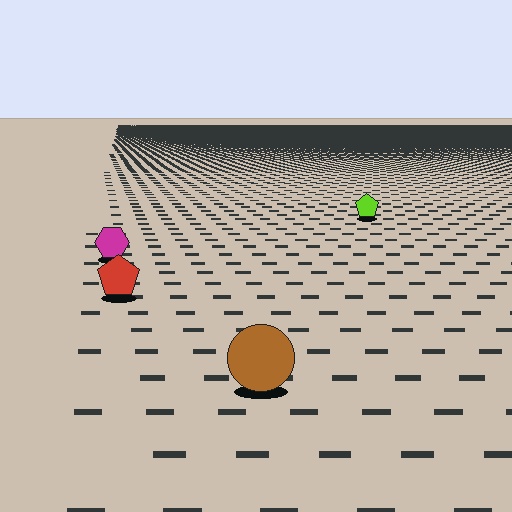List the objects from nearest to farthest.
From nearest to farthest: the brown circle, the red pentagon, the magenta hexagon, the lime pentagon.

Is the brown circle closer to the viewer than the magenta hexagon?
Yes. The brown circle is closer — you can tell from the texture gradient: the ground texture is coarser near it.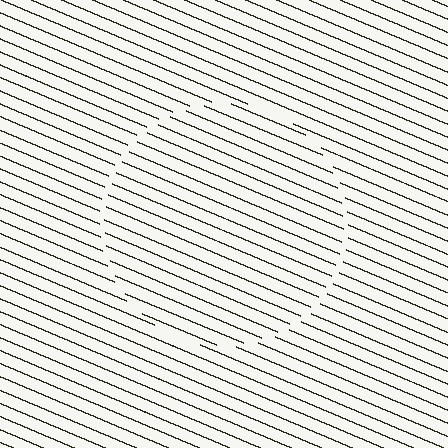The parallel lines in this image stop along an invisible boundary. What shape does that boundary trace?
An illusory circle. The interior of the shape contains the same grating, shifted by half a period — the contour is defined by the phase discontinuity where line-ends from the inner and outer gratings abut.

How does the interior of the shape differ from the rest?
The interior of the shape contains the same grating, shifted by half a period — the contour is defined by the phase discontinuity where line-ends from the inner and outer gratings abut.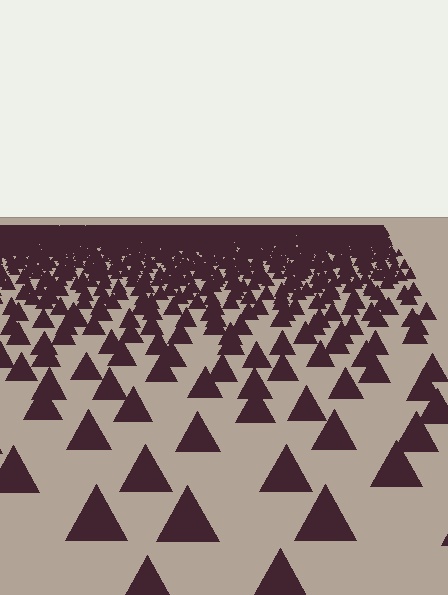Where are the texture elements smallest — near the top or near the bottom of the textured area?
Near the top.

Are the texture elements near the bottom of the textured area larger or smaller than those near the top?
Larger. Near the bottom, elements are closer to the viewer and appear at a bigger on-screen size.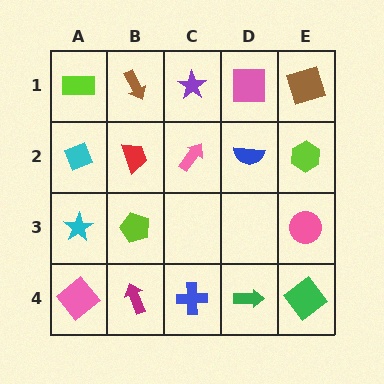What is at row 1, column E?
A brown square.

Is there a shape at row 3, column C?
No, that cell is empty.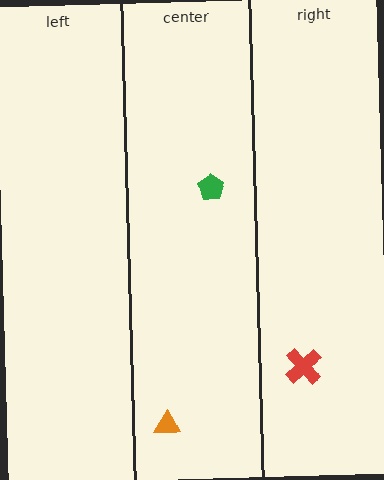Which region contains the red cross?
The right region.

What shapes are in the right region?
The red cross.